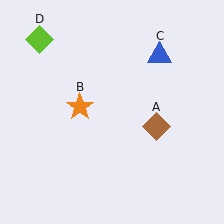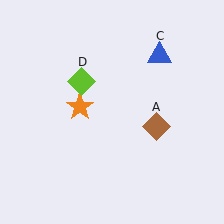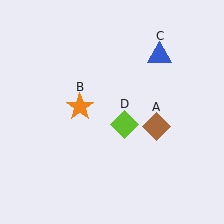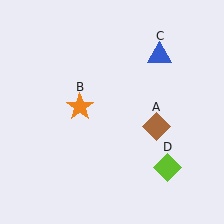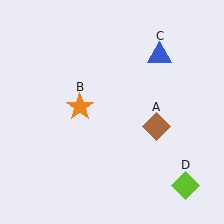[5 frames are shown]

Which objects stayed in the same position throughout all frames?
Brown diamond (object A) and orange star (object B) and blue triangle (object C) remained stationary.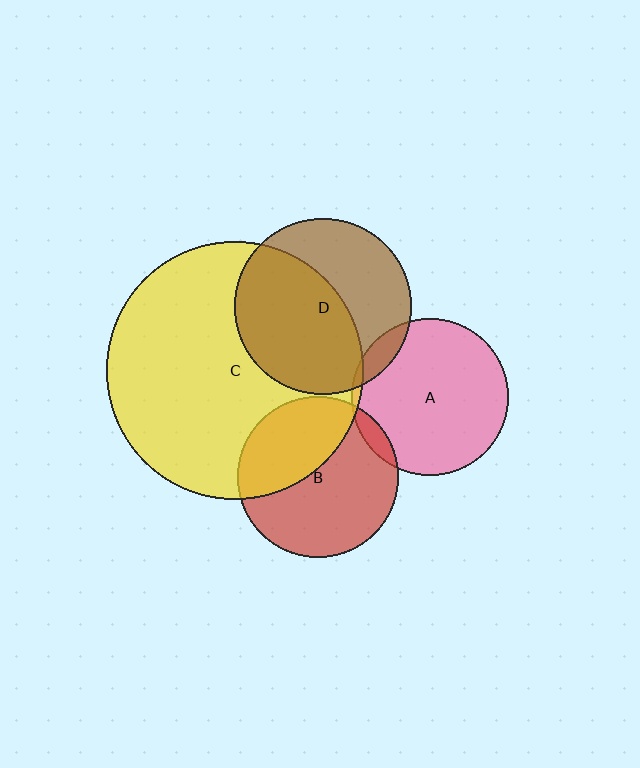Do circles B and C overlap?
Yes.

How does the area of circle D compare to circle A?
Approximately 1.3 times.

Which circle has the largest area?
Circle C (yellow).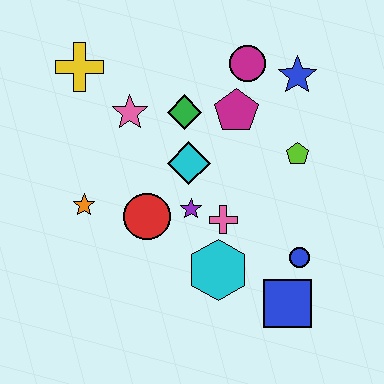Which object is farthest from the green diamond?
The blue square is farthest from the green diamond.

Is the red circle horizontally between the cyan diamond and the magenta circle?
No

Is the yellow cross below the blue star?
No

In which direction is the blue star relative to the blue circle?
The blue star is above the blue circle.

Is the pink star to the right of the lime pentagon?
No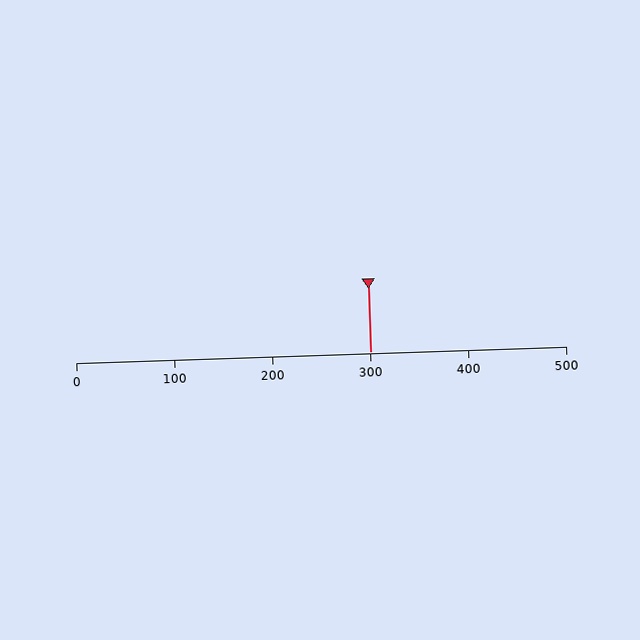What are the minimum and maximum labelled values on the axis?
The axis runs from 0 to 500.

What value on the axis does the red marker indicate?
The marker indicates approximately 300.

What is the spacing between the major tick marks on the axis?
The major ticks are spaced 100 apart.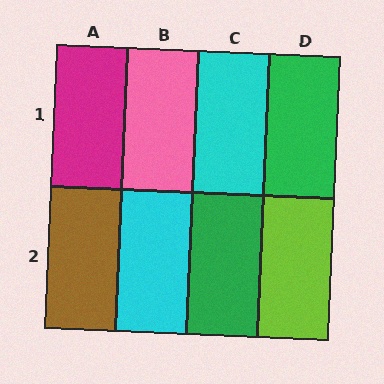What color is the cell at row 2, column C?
Green.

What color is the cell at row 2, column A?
Brown.